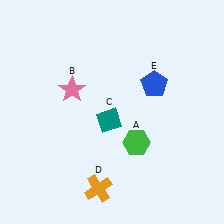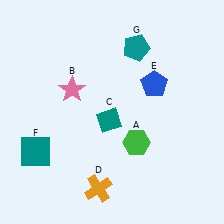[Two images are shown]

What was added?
A teal square (F), a teal pentagon (G) were added in Image 2.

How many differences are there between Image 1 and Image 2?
There are 2 differences between the two images.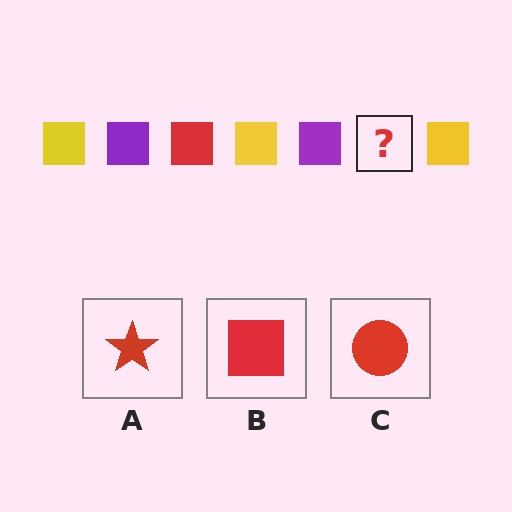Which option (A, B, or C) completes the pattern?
B.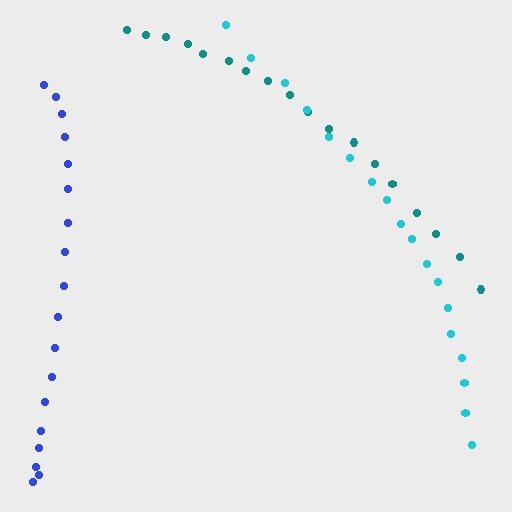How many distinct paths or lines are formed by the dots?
There are 3 distinct paths.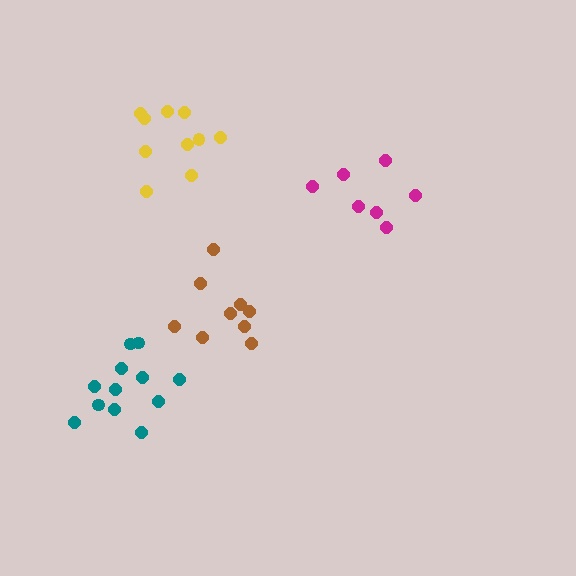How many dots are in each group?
Group 1: 10 dots, Group 2: 12 dots, Group 3: 9 dots, Group 4: 7 dots (38 total).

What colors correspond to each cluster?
The clusters are colored: yellow, teal, brown, magenta.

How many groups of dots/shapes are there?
There are 4 groups.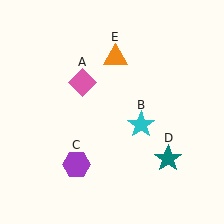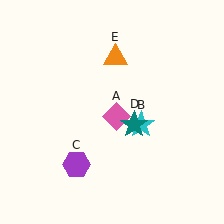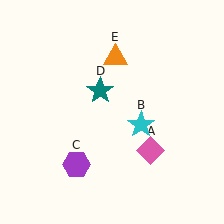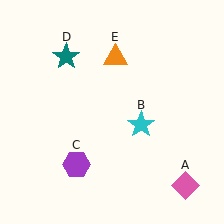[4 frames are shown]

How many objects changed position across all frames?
2 objects changed position: pink diamond (object A), teal star (object D).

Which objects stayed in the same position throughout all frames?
Cyan star (object B) and purple hexagon (object C) and orange triangle (object E) remained stationary.